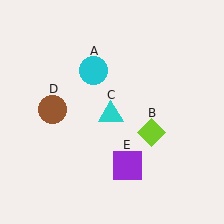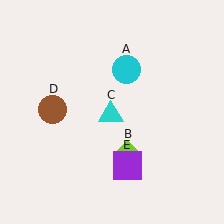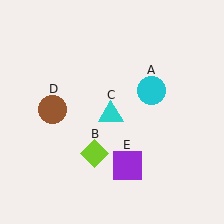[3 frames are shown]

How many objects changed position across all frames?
2 objects changed position: cyan circle (object A), lime diamond (object B).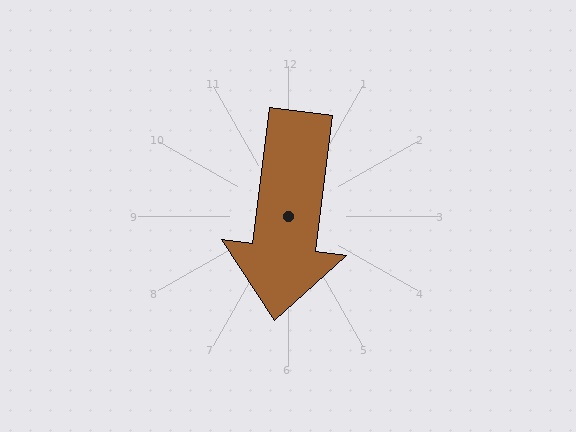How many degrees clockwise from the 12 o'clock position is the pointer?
Approximately 187 degrees.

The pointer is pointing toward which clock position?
Roughly 6 o'clock.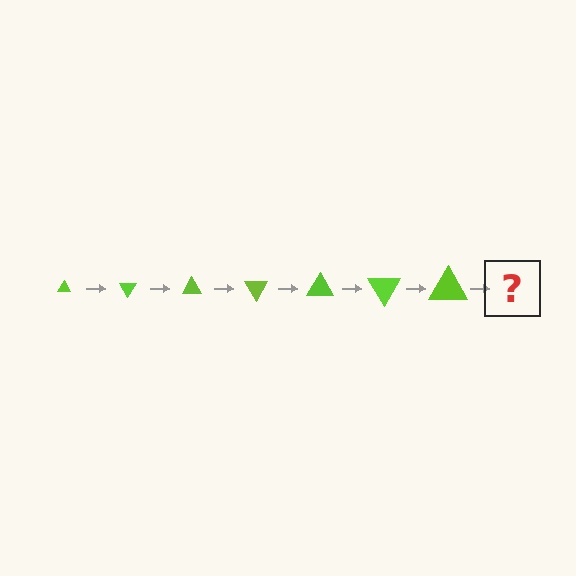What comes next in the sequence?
The next element should be a triangle, larger than the previous one and rotated 420 degrees from the start.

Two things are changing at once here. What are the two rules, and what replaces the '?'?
The two rules are that the triangle grows larger each step and it rotates 60 degrees each step. The '?' should be a triangle, larger than the previous one and rotated 420 degrees from the start.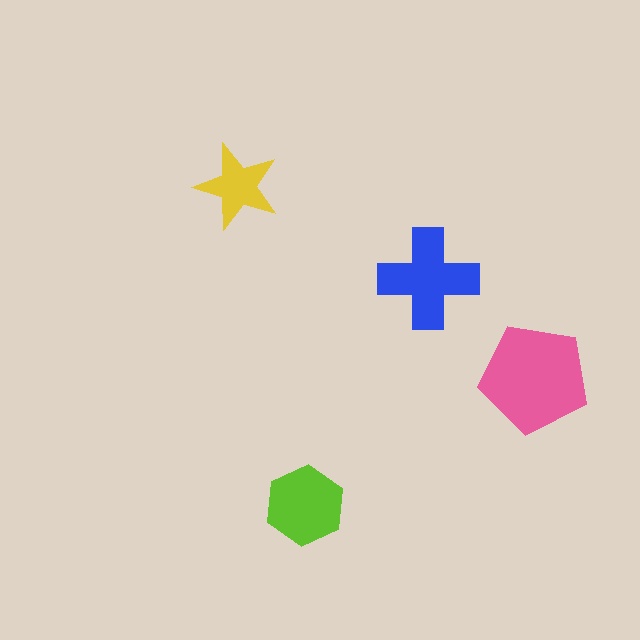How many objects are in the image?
There are 4 objects in the image.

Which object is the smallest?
The yellow star.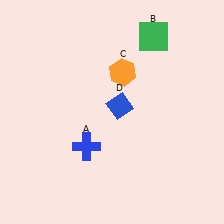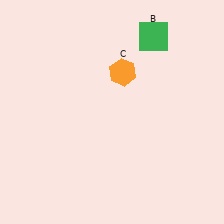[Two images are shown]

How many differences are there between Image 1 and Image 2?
There are 2 differences between the two images.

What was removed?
The blue diamond (D), the blue cross (A) were removed in Image 2.